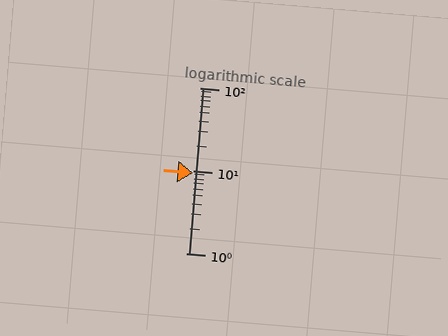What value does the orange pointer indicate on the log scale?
The pointer indicates approximately 9.4.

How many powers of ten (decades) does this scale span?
The scale spans 2 decades, from 1 to 100.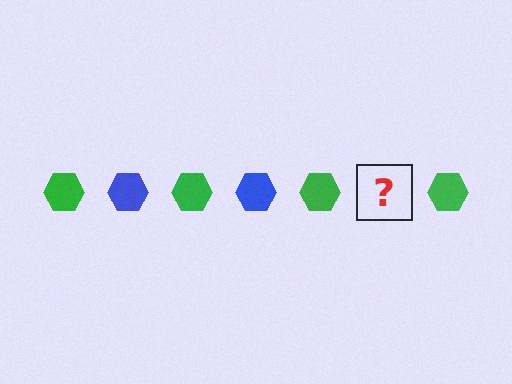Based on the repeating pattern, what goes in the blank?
The blank should be a blue hexagon.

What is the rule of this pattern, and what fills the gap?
The rule is that the pattern cycles through green, blue hexagons. The gap should be filled with a blue hexagon.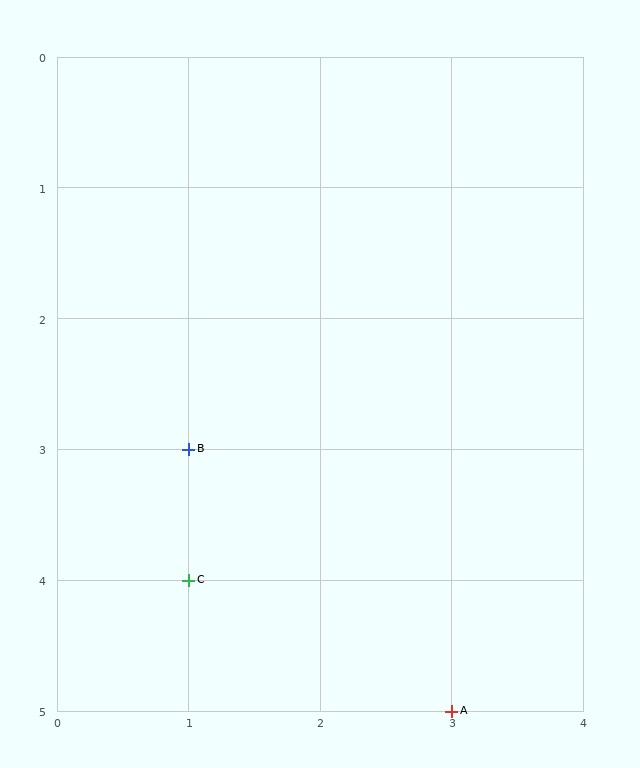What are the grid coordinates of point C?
Point C is at grid coordinates (1, 4).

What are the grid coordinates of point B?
Point B is at grid coordinates (1, 3).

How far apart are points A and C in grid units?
Points A and C are 2 columns and 1 row apart (about 2.2 grid units diagonally).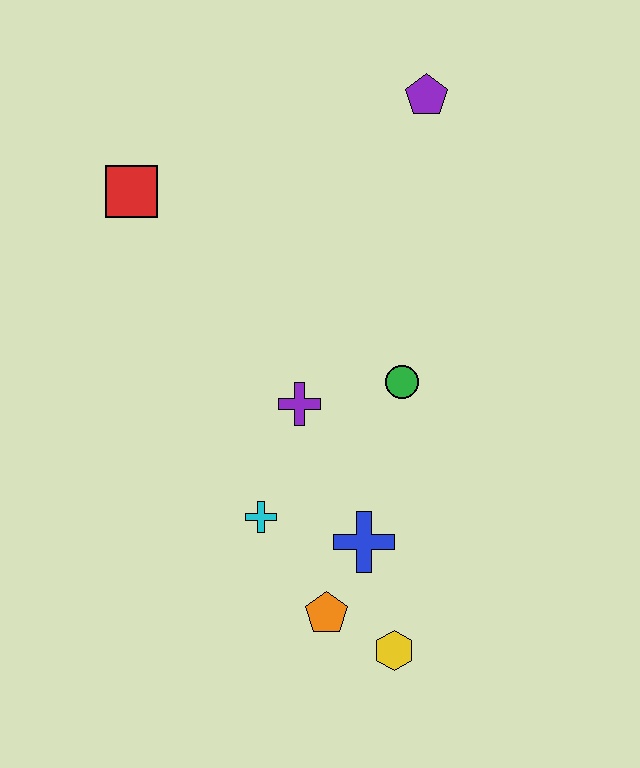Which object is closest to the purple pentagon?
The green circle is closest to the purple pentagon.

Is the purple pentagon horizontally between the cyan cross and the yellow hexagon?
No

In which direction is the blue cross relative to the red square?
The blue cross is below the red square.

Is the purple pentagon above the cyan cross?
Yes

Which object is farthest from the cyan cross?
The purple pentagon is farthest from the cyan cross.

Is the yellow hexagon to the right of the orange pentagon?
Yes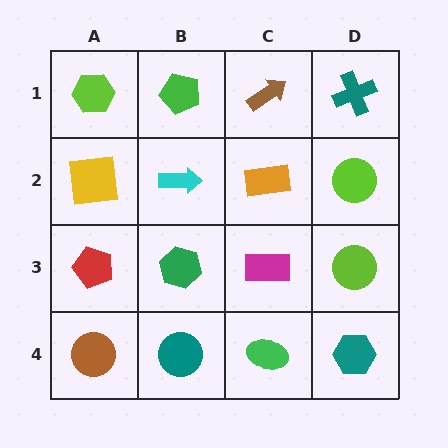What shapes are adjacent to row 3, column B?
A cyan arrow (row 2, column B), a teal circle (row 4, column B), a red pentagon (row 3, column A), a magenta rectangle (row 3, column C).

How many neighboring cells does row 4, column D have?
2.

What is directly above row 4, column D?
A lime circle.